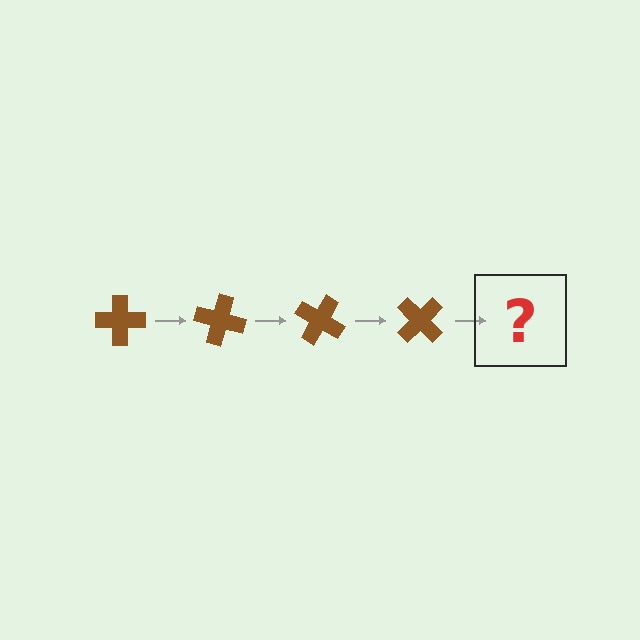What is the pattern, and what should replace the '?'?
The pattern is that the cross rotates 15 degrees each step. The '?' should be a brown cross rotated 60 degrees.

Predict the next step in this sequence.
The next step is a brown cross rotated 60 degrees.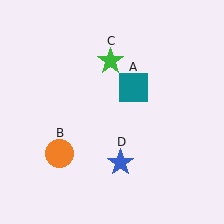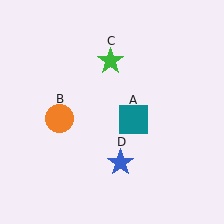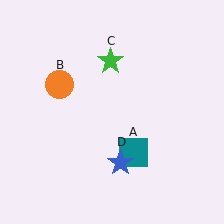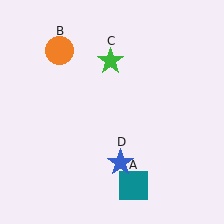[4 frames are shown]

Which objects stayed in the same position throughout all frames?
Green star (object C) and blue star (object D) remained stationary.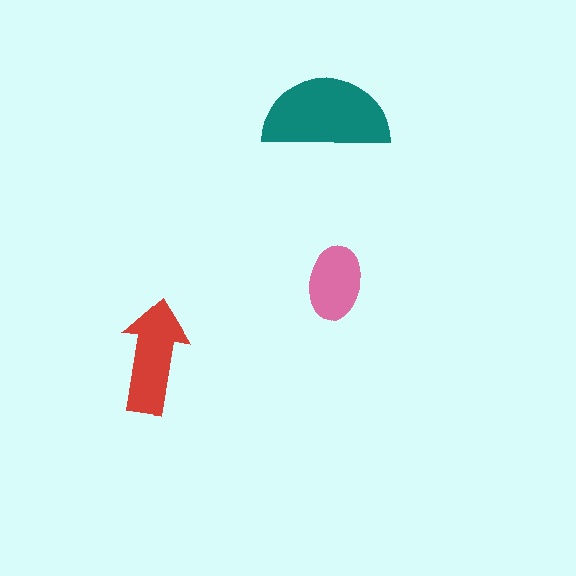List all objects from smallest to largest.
The pink ellipse, the red arrow, the teal semicircle.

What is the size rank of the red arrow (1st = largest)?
2nd.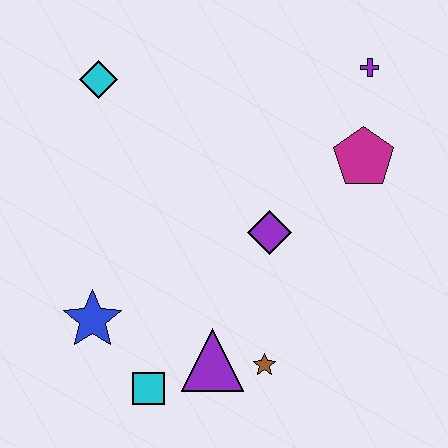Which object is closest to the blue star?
The cyan square is closest to the blue star.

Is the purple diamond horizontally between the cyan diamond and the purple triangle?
No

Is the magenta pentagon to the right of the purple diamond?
Yes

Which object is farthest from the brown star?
The cyan diamond is farthest from the brown star.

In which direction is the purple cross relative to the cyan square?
The purple cross is above the cyan square.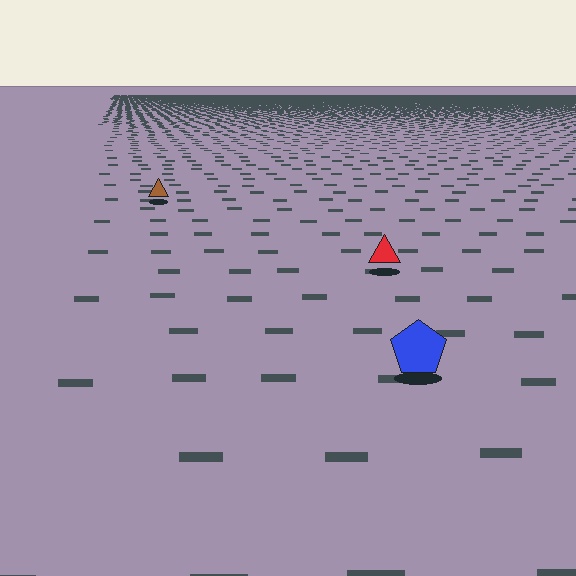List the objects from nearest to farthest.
From nearest to farthest: the blue pentagon, the red triangle, the brown triangle.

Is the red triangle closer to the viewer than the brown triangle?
Yes. The red triangle is closer — you can tell from the texture gradient: the ground texture is coarser near it.